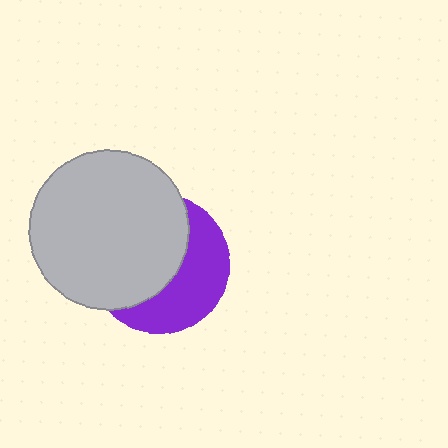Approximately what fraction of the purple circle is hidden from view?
Roughly 57% of the purple circle is hidden behind the light gray circle.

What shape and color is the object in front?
The object in front is a light gray circle.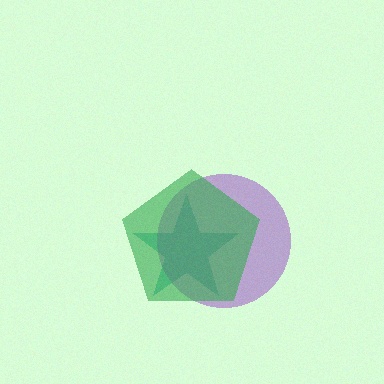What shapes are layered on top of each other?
The layered shapes are: a teal star, a purple circle, a green pentagon.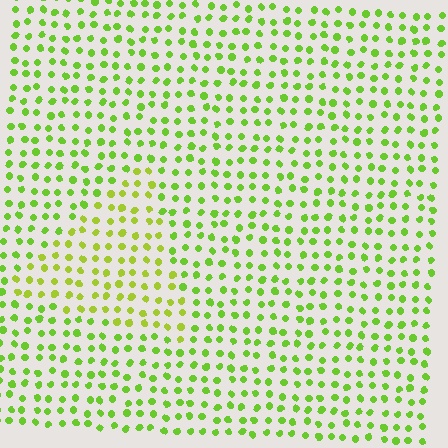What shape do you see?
I see a triangle.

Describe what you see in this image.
The image is filled with small lime elements in a uniform arrangement. A triangle-shaped region is visible where the elements are tinted to a slightly different hue, forming a subtle color boundary.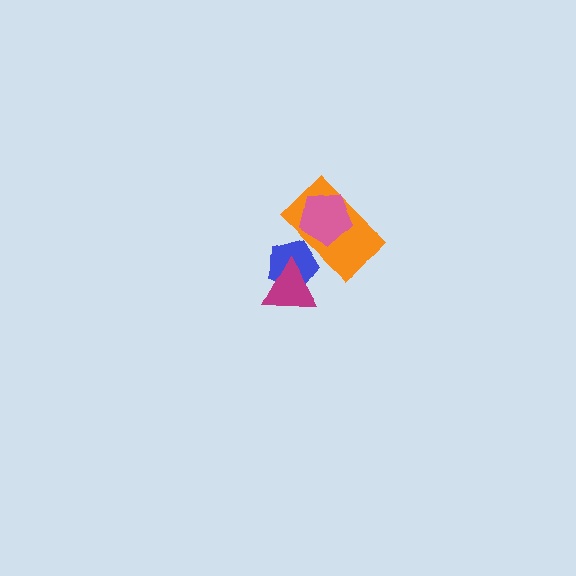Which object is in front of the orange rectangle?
The pink pentagon is in front of the orange rectangle.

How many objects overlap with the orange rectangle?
2 objects overlap with the orange rectangle.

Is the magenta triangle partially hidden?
No, no other shape covers it.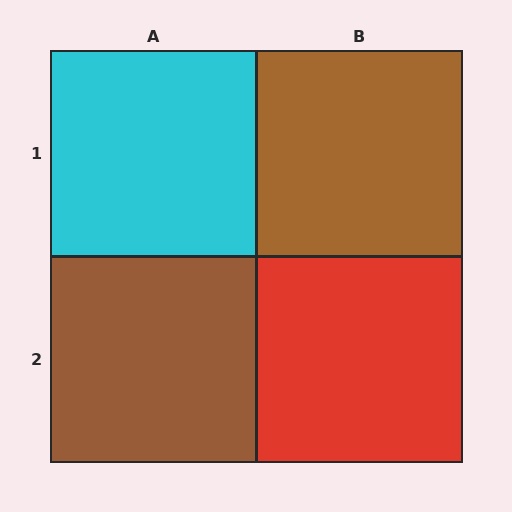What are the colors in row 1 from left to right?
Cyan, brown.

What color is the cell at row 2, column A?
Brown.